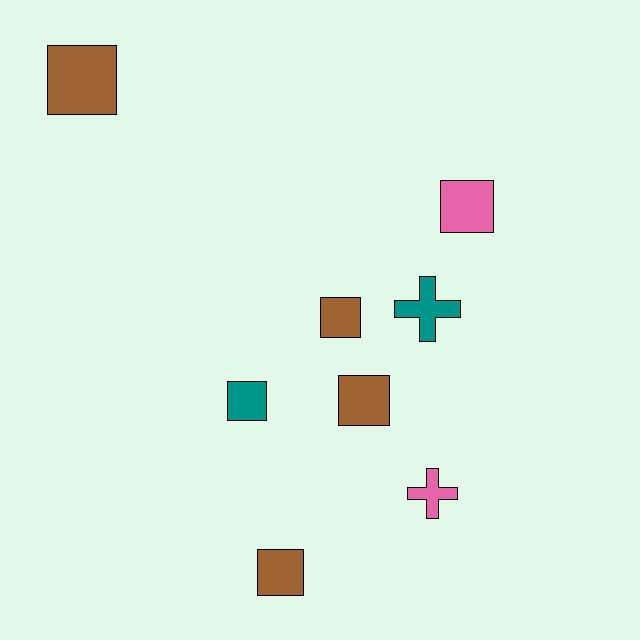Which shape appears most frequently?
Square, with 6 objects.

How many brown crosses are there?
There are no brown crosses.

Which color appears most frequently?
Brown, with 4 objects.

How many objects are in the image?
There are 8 objects.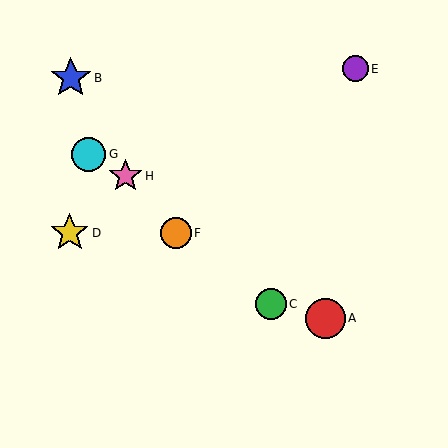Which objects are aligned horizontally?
Objects D, F are aligned horizontally.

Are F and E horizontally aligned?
No, F is at y≈233 and E is at y≈69.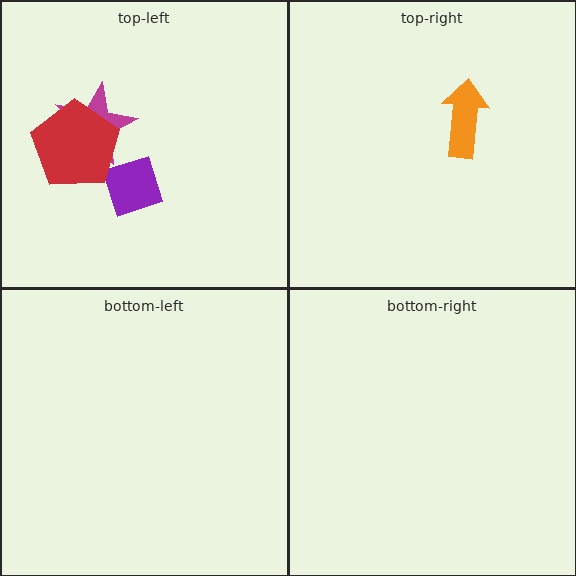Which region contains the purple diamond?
The top-left region.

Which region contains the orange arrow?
The top-right region.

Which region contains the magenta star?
The top-left region.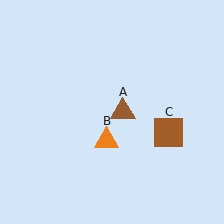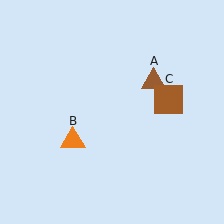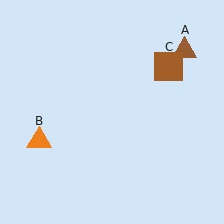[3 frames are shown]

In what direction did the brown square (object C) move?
The brown square (object C) moved up.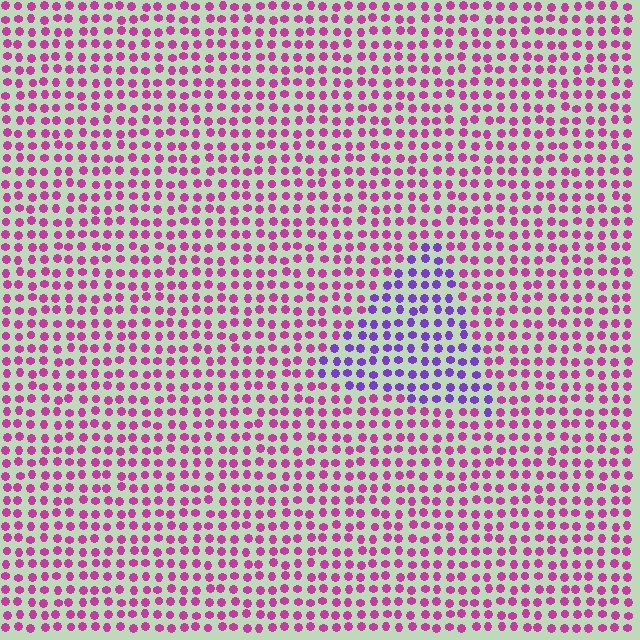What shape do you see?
I see a triangle.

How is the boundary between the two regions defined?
The boundary is defined purely by a slight shift in hue (about 47 degrees). Spacing, size, and orientation are identical on both sides.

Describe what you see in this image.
The image is filled with small magenta elements in a uniform arrangement. A triangle-shaped region is visible where the elements are tinted to a slightly different hue, forming a subtle color boundary.